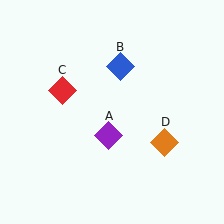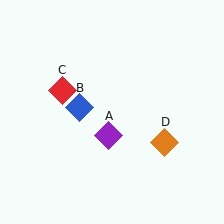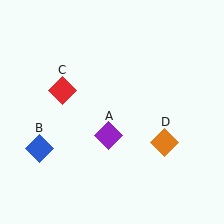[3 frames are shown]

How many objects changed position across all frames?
1 object changed position: blue diamond (object B).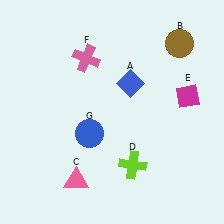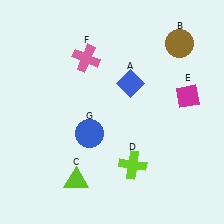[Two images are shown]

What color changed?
The triangle (C) changed from pink in Image 1 to lime in Image 2.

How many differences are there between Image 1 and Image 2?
There is 1 difference between the two images.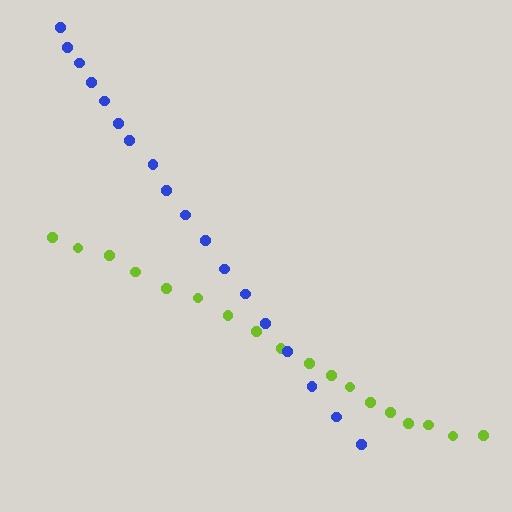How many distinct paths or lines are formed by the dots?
There are 2 distinct paths.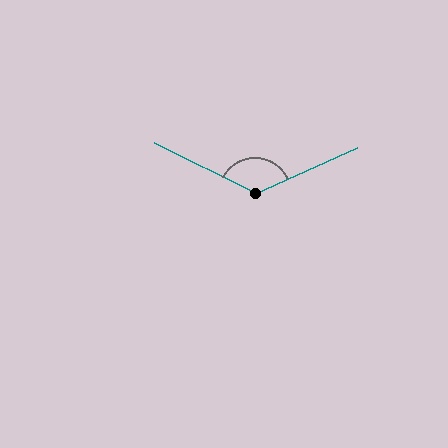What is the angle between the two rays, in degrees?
Approximately 129 degrees.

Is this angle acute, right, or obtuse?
It is obtuse.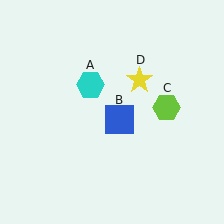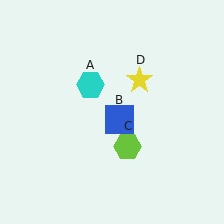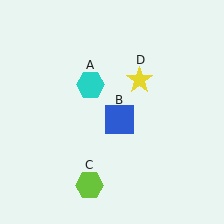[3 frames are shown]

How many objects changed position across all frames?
1 object changed position: lime hexagon (object C).